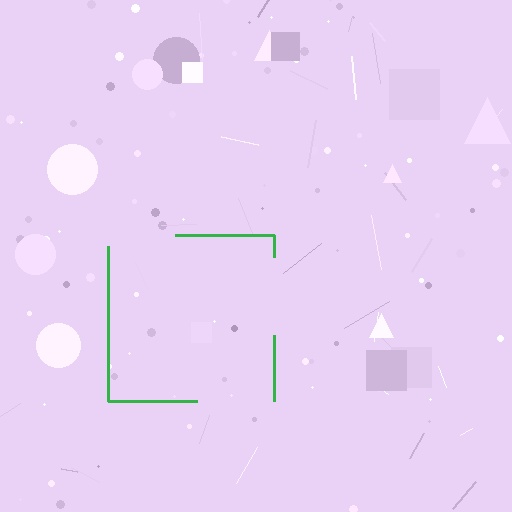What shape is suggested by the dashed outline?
The dashed outline suggests a square.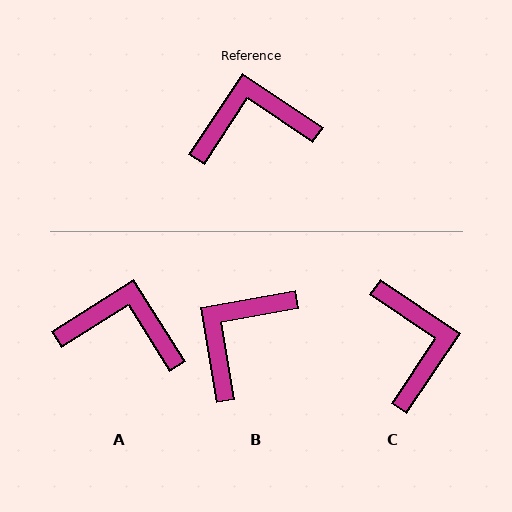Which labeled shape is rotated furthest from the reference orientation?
C, about 90 degrees away.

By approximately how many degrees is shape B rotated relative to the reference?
Approximately 43 degrees counter-clockwise.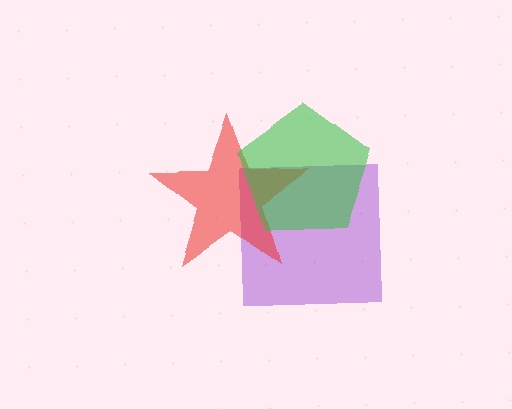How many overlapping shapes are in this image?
There are 3 overlapping shapes in the image.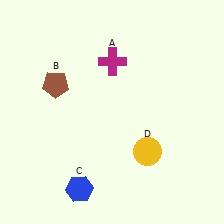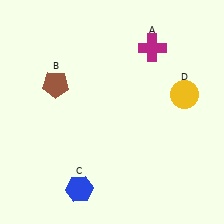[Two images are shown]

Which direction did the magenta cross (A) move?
The magenta cross (A) moved right.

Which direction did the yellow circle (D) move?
The yellow circle (D) moved up.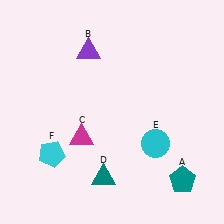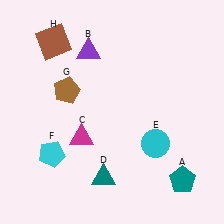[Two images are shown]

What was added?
A brown pentagon (G), a brown square (H) were added in Image 2.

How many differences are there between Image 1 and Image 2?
There are 2 differences between the two images.